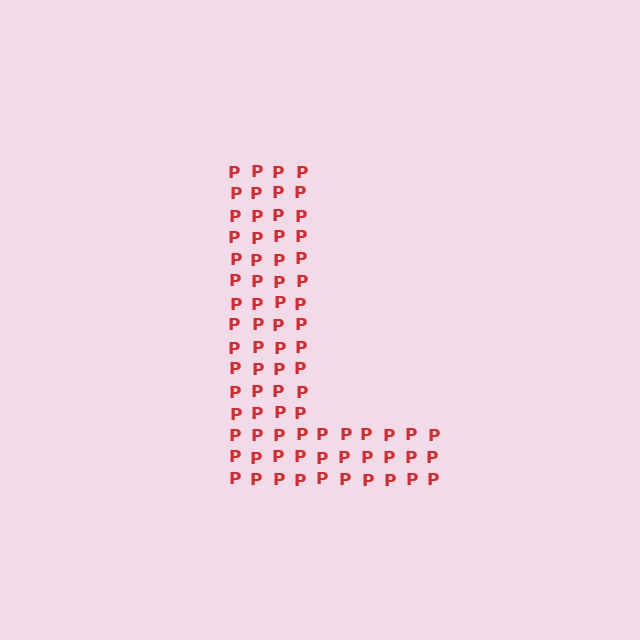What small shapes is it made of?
It is made of small letter P's.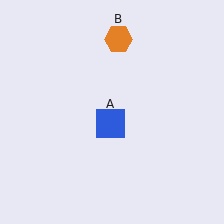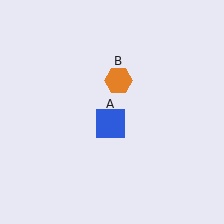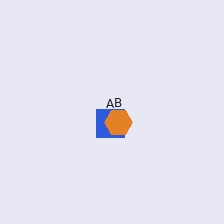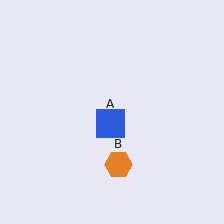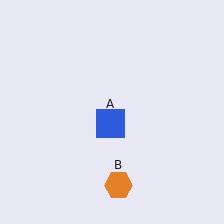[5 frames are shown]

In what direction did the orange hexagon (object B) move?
The orange hexagon (object B) moved down.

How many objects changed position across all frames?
1 object changed position: orange hexagon (object B).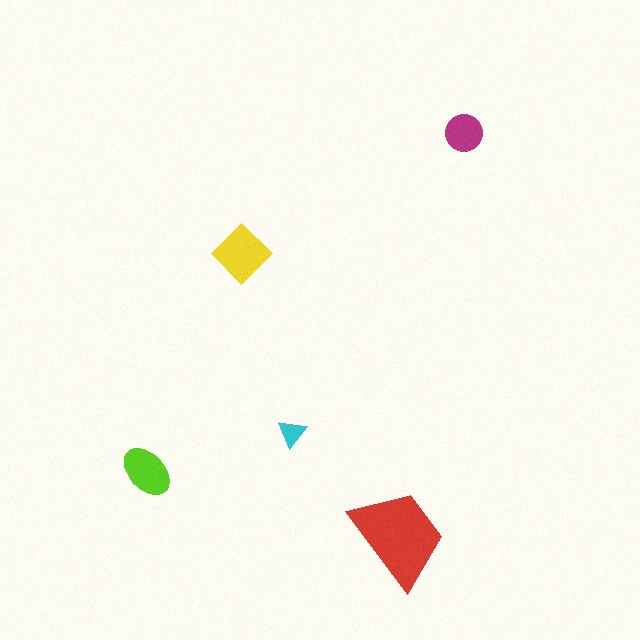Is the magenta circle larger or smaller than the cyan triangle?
Larger.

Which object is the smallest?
The cyan triangle.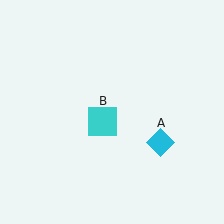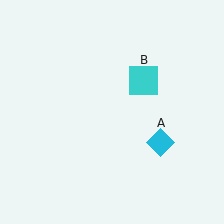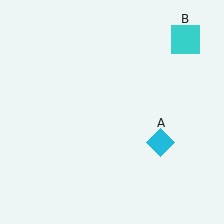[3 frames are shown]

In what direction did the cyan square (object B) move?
The cyan square (object B) moved up and to the right.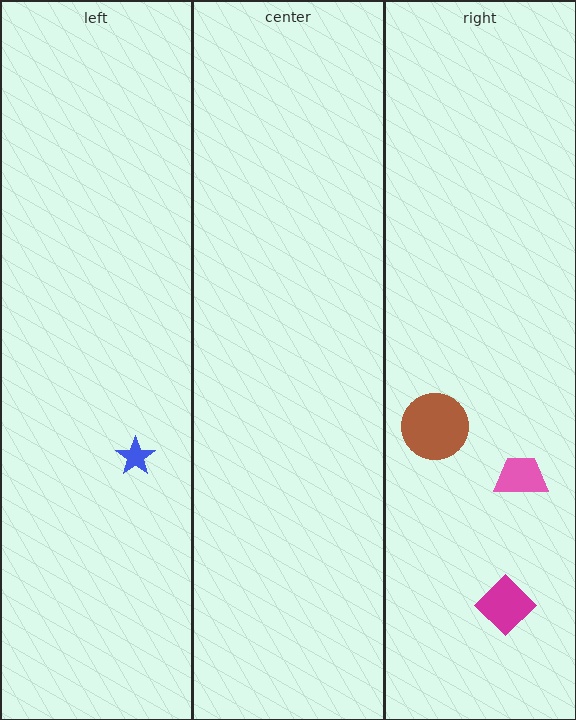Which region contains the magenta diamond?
The right region.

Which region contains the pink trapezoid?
The right region.